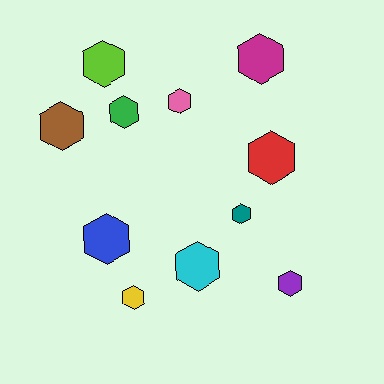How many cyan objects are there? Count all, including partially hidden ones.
There is 1 cyan object.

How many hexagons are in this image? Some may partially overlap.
There are 11 hexagons.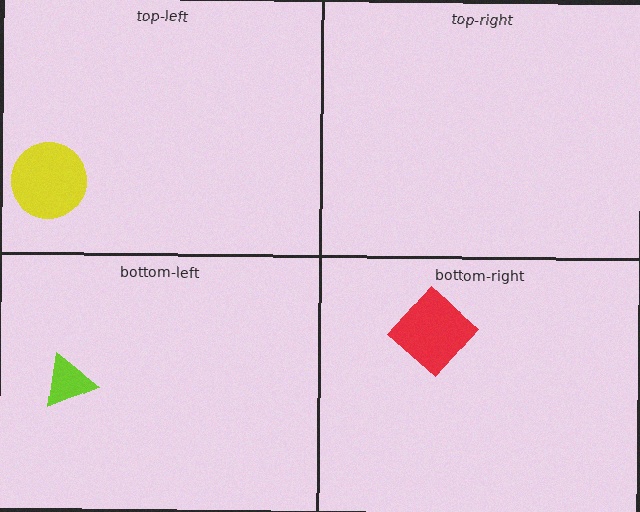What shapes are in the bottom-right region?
The red diamond.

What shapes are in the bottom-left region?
The lime triangle.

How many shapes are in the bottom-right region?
1.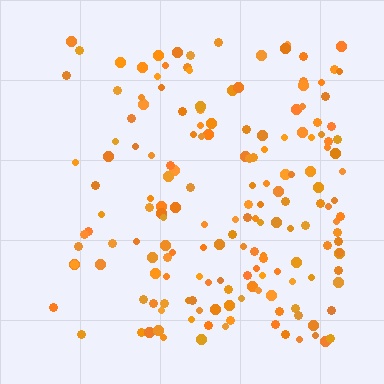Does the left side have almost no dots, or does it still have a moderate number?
Still a moderate number, just noticeably fewer than the right.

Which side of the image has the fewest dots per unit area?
The left.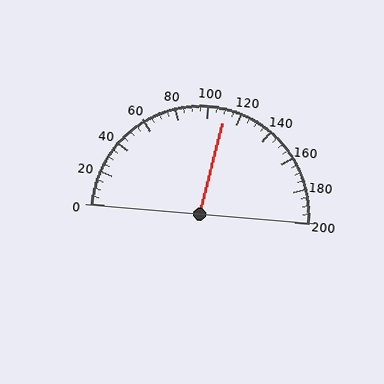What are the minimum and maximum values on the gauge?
The gauge ranges from 0 to 200.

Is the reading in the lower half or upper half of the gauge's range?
The reading is in the upper half of the range (0 to 200).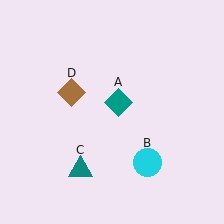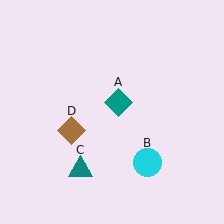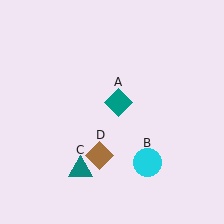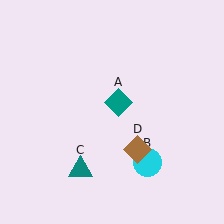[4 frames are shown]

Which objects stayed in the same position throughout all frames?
Teal diamond (object A) and cyan circle (object B) and teal triangle (object C) remained stationary.